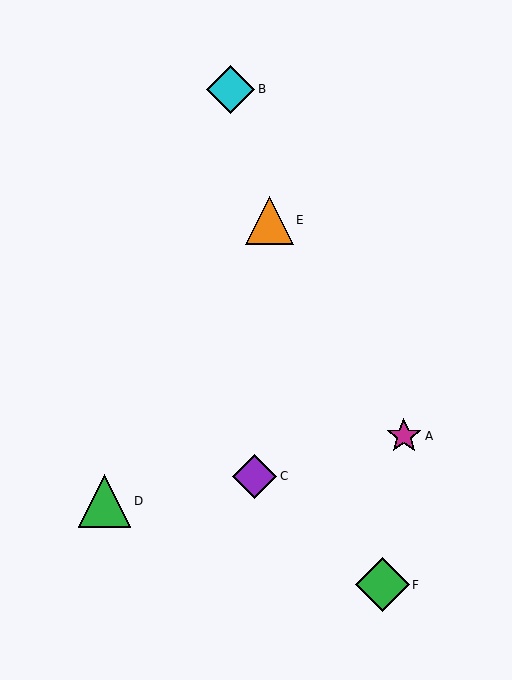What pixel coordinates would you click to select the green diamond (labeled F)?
Click at (382, 585) to select the green diamond F.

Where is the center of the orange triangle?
The center of the orange triangle is at (269, 220).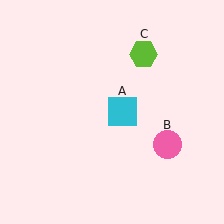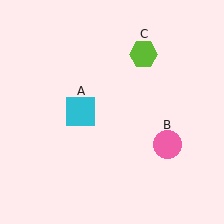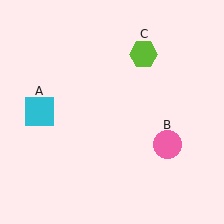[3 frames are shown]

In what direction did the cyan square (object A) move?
The cyan square (object A) moved left.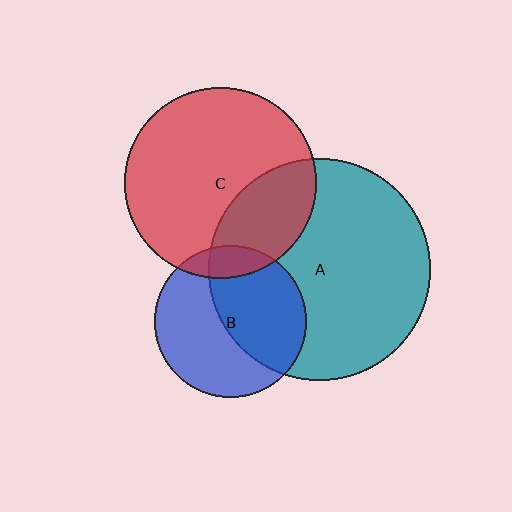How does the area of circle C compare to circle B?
Approximately 1.6 times.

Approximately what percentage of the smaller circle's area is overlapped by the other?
Approximately 30%.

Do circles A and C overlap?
Yes.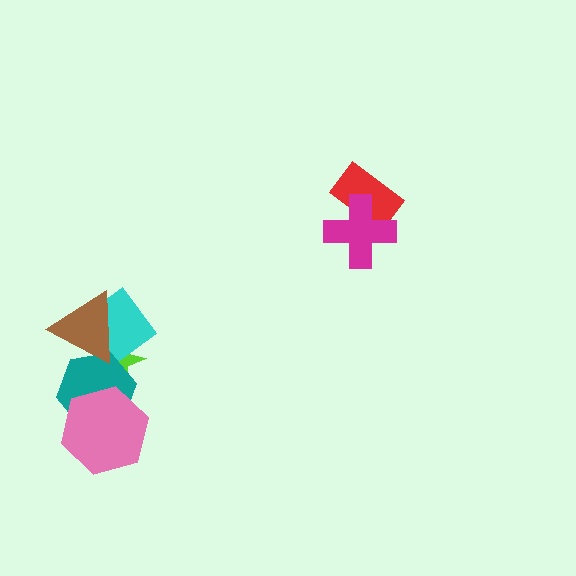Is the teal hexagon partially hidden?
Yes, it is partially covered by another shape.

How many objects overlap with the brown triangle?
3 objects overlap with the brown triangle.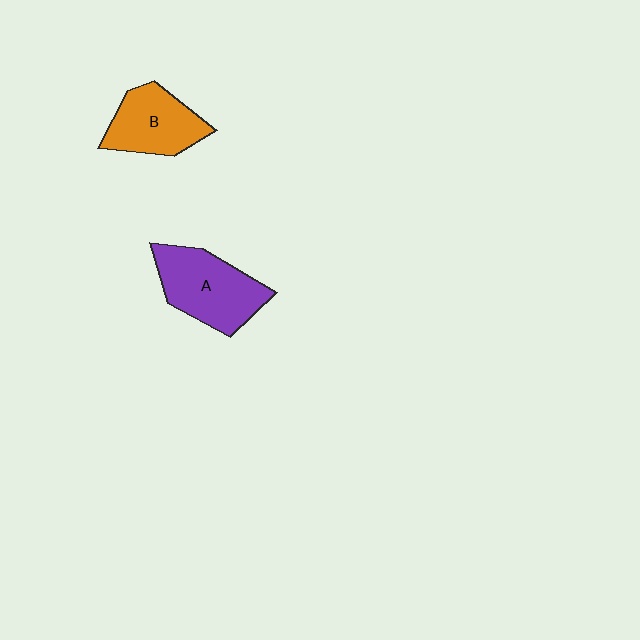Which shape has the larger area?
Shape A (purple).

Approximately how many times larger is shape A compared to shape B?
Approximately 1.2 times.